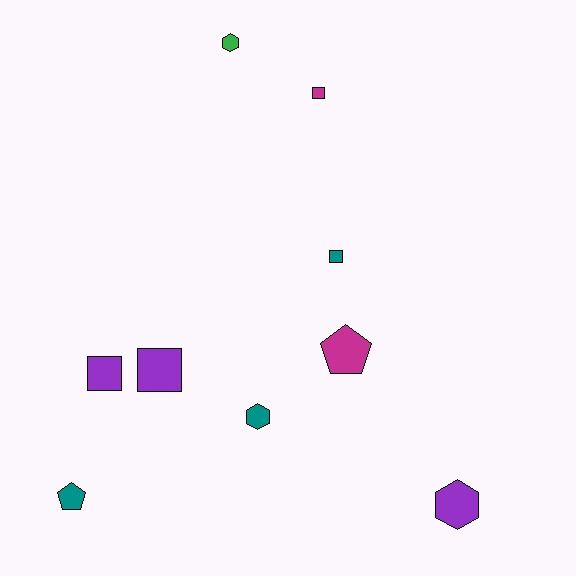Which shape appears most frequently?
Square, with 4 objects.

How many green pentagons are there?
There are no green pentagons.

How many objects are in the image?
There are 9 objects.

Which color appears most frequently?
Teal, with 3 objects.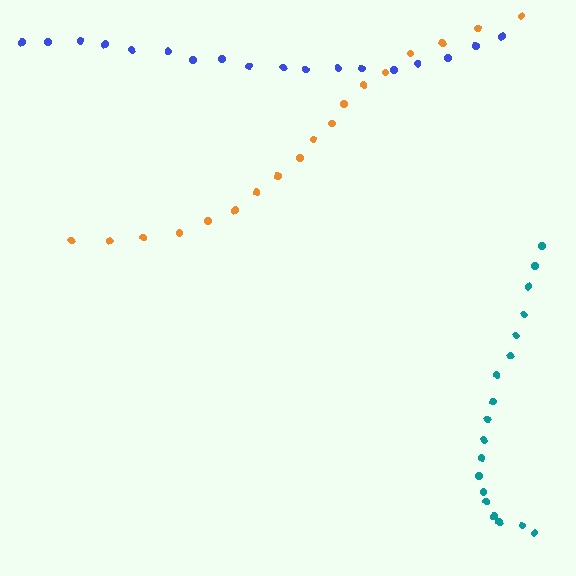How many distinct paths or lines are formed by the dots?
There are 3 distinct paths.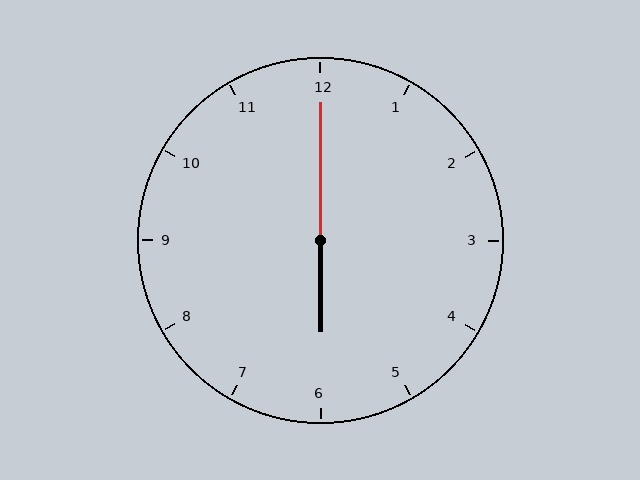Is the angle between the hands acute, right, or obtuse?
It is obtuse.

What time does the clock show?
6:00.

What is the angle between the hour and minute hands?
Approximately 180 degrees.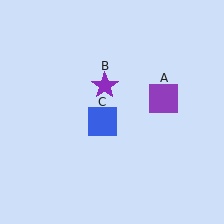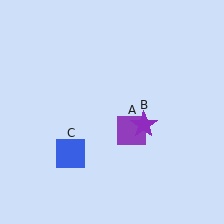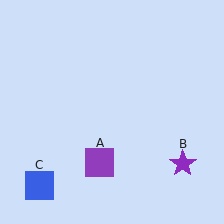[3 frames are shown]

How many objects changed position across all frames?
3 objects changed position: purple square (object A), purple star (object B), blue square (object C).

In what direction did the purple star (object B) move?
The purple star (object B) moved down and to the right.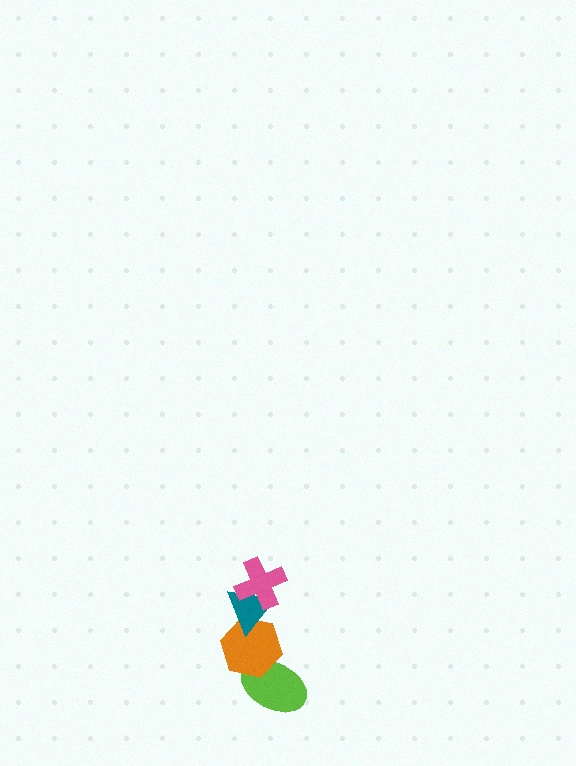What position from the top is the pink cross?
The pink cross is 1st from the top.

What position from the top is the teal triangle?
The teal triangle is 2nd from the top.